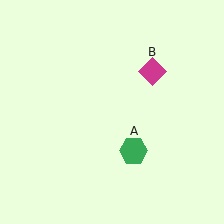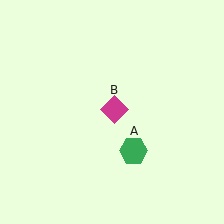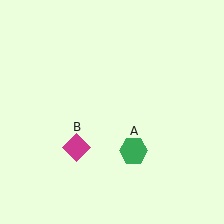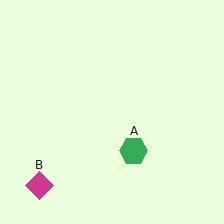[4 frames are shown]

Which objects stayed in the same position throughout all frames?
Green hexagon (object A) remained stationary.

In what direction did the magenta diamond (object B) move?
The magenta diamond (object B) moved down and to the left.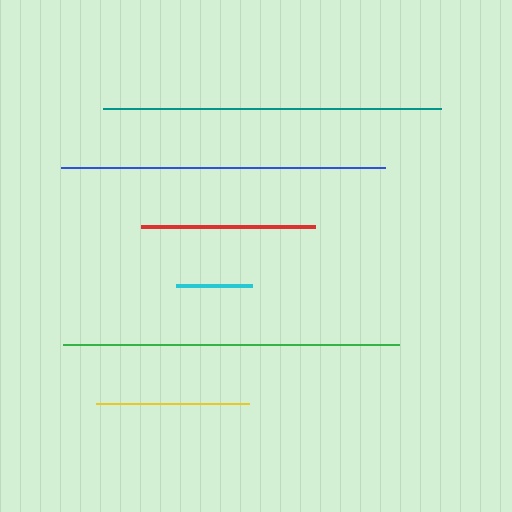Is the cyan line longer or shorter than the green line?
The green line is longer than the cyan line.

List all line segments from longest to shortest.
From longest to shortest: teal, green, blue, red, yellow, cyan.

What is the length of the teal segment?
The teal segment is approximately 338 pixels long.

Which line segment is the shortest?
The cyan line is the shortest at approximately 76 pixels.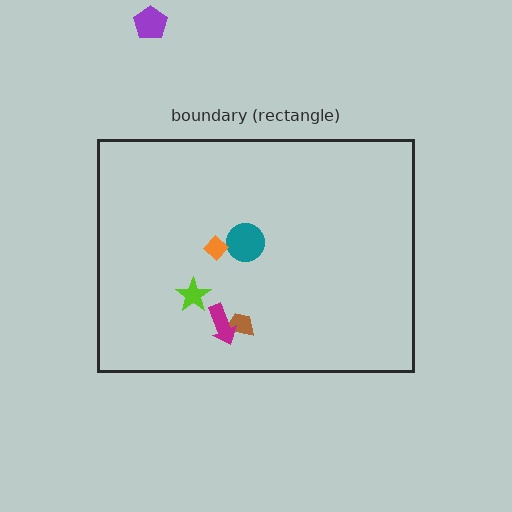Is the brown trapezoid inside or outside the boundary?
Inside.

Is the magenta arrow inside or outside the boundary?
Inside.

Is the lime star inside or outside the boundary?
Inside.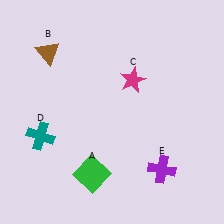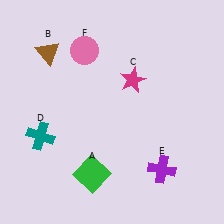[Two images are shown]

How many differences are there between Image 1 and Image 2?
There is 1 difference between the two images.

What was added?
A pink circle (F) was added in Image 2.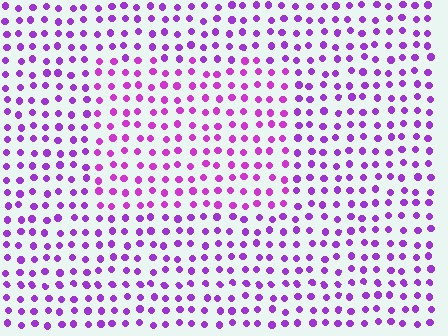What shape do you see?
I see a rectangle.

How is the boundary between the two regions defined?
The boundary is defined purely by a slight shift in hue (about 20 degrees). Spacing, size, and orientation are identical on both sides.